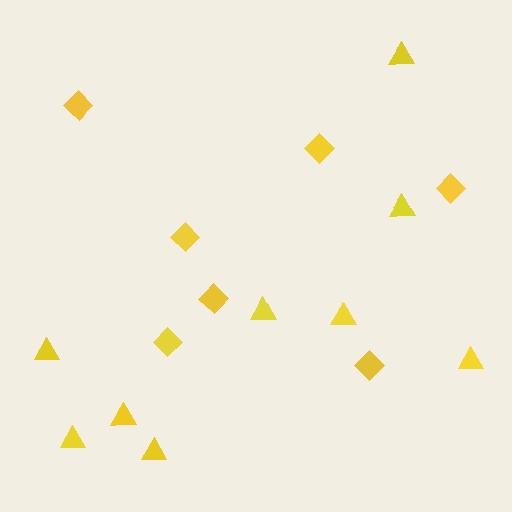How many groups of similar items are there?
There are 2 groups: one group of diamonds (7) and one group of triangles (9).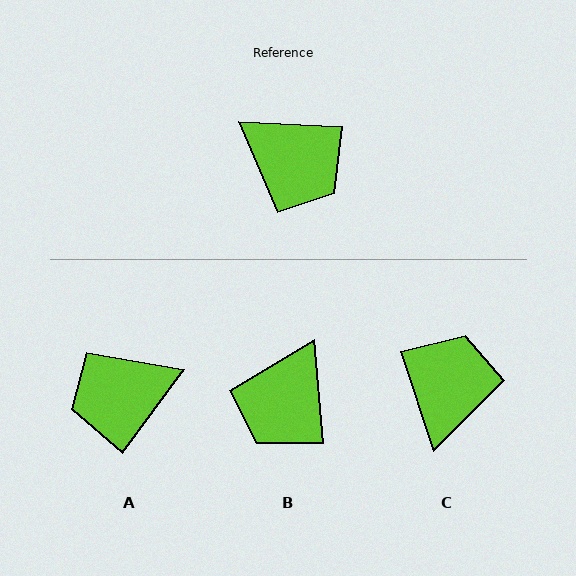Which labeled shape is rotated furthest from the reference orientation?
A, about 124 degrees away.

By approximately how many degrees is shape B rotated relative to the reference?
Approximately 82 degrees clockwise.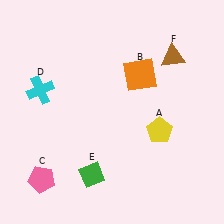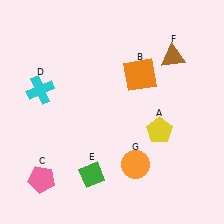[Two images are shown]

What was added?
An orange circle (G) was added in Image 2.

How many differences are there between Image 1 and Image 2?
There is 1 difference between the two images.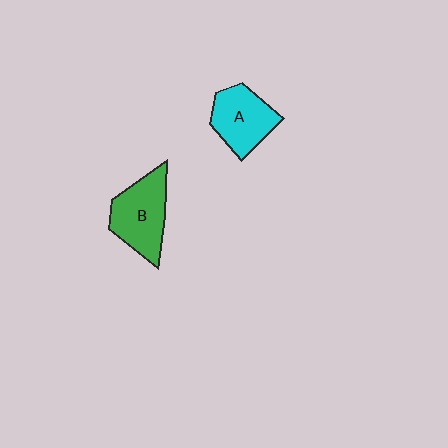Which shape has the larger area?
Shape B (green).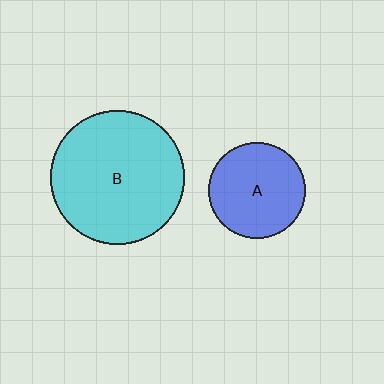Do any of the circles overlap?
No, none of the circles overlap.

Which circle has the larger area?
Circle B (cyan).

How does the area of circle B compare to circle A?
Approximately 1.9 times.